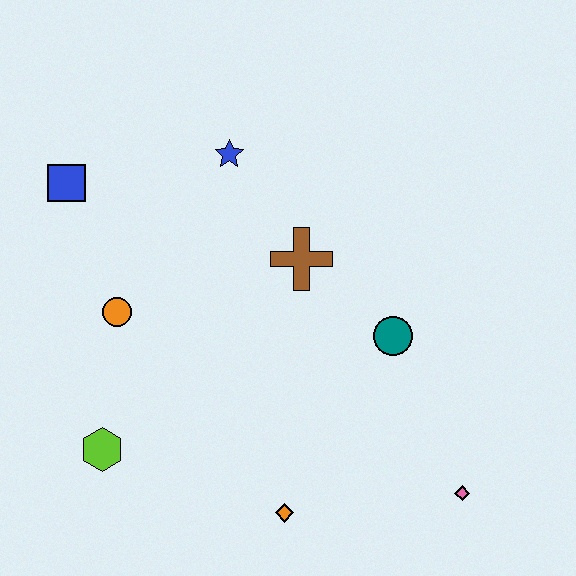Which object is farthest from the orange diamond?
The blue square is farthest from the orange diamond.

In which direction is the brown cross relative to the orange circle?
The brown cross is to the right of the orange circle.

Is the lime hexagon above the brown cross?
No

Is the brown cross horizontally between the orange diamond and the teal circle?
Yes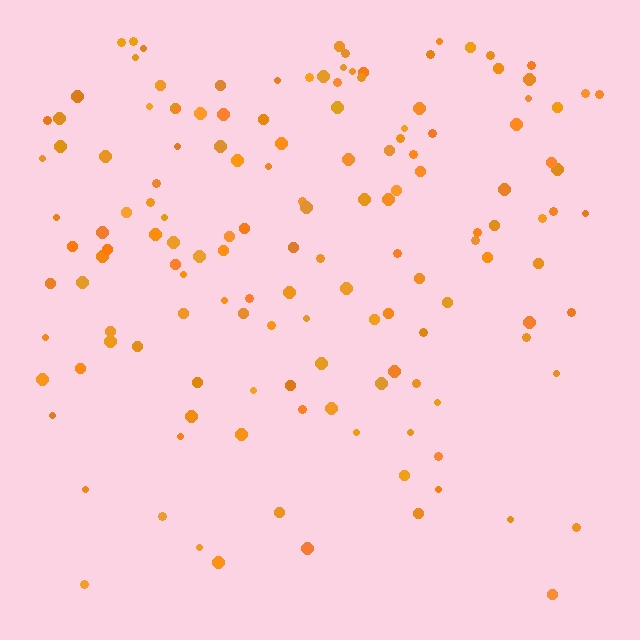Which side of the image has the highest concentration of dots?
The top.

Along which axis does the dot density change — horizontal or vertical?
Vertical.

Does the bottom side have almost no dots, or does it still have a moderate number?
Still a moderate number, just noticeably fewer than the top.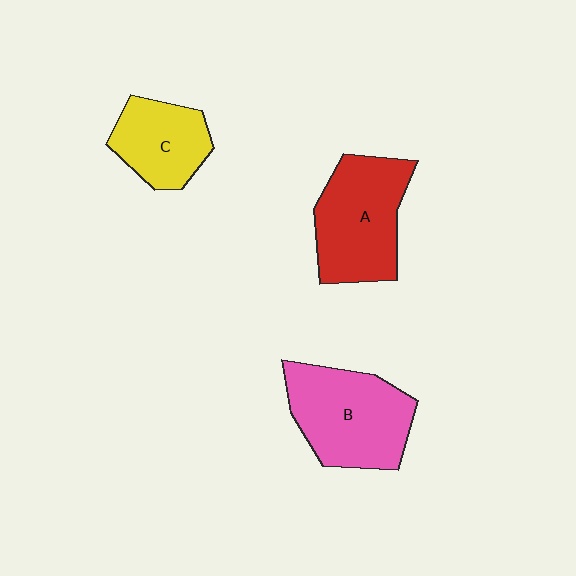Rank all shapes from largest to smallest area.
From largest to smallest: B (pink), A (red), C (yellow).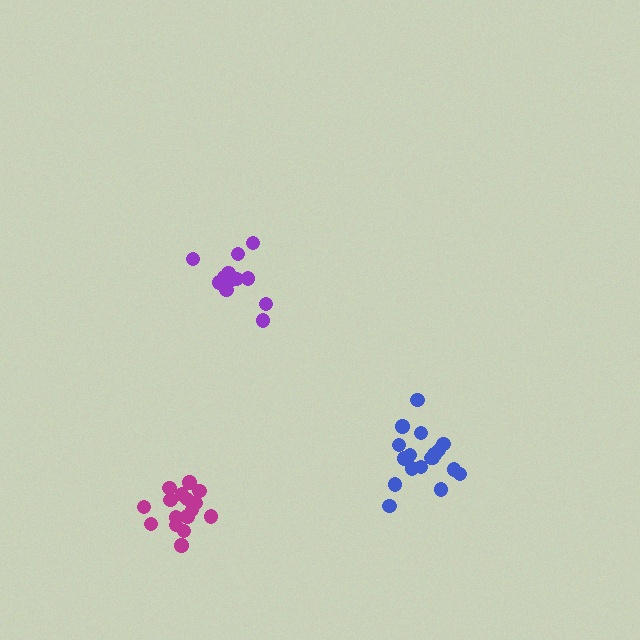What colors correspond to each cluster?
The clusters are colored: blue, purple, magenta.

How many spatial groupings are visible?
There are 3 spatial groupings.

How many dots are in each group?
Group 1: 18 dots, Group 2: 12 dots, Group 3: 16 dots (46 total).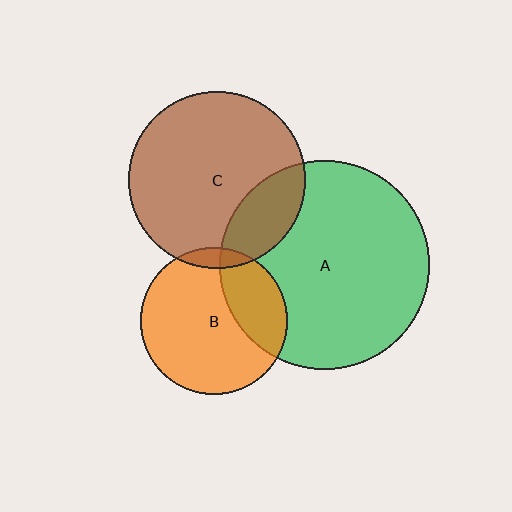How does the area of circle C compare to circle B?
Approximately 1.5 times.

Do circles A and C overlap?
Yes.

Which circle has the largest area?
Circle A (green).